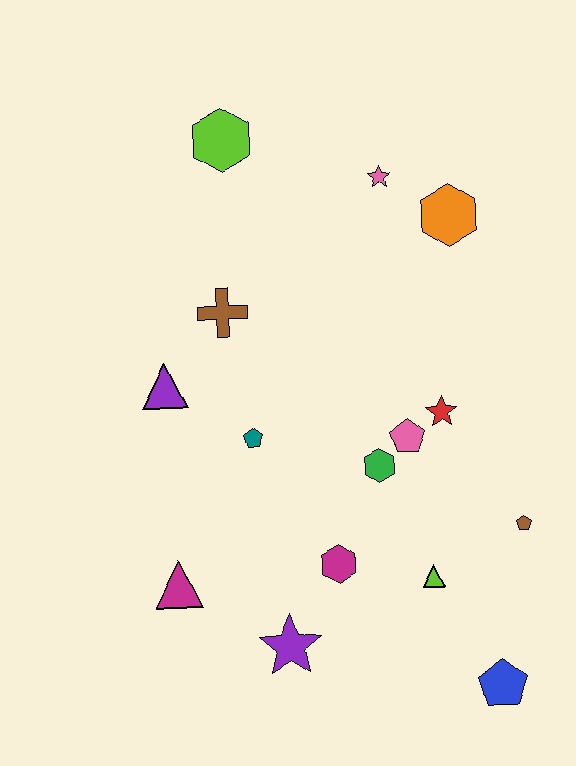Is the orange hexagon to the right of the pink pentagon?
Yes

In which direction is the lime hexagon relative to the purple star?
The lime hexagon is above the purple star.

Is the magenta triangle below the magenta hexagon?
Yes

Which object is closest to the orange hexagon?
The pink star is closest to the orange hexagon.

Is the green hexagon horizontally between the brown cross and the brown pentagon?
Yes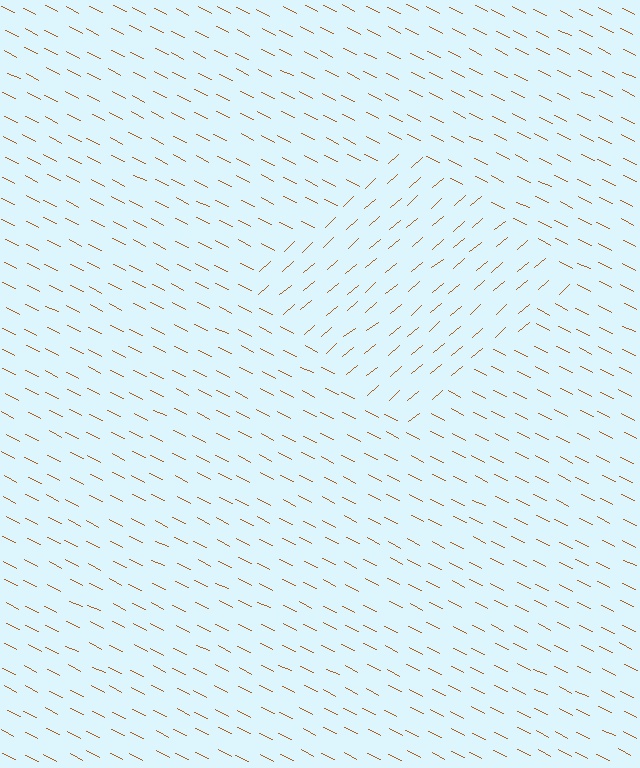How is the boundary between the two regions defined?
The boundary is defined purely by a change in line orientation (approximately 68 degrees difference). All lines are the same color and thickness.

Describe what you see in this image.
The image is filled with small brown line segments. A diamond region in the image has lines oriented differently from the surrounding lines, creating a visible texture boundary.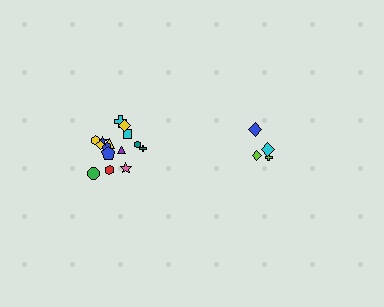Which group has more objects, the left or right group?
The left group.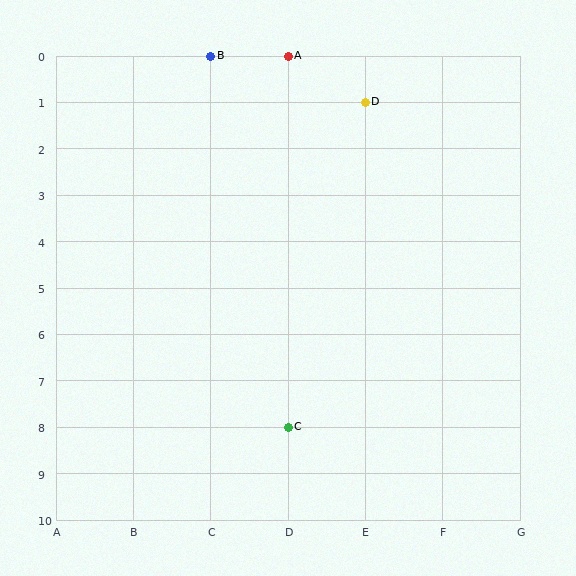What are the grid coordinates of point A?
Point A is at grid coordinates (D, 0).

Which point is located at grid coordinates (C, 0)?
Point B is at (C, 0).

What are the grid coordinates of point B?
Point B is at grid coordinates (C, 0).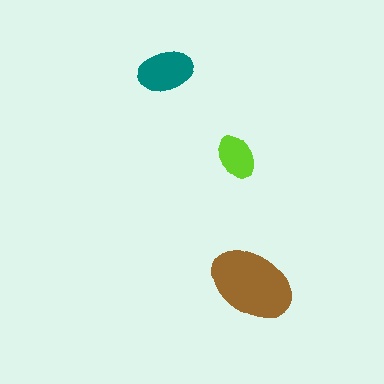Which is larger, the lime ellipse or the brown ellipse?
The brown one.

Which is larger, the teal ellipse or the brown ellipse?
The brown one.